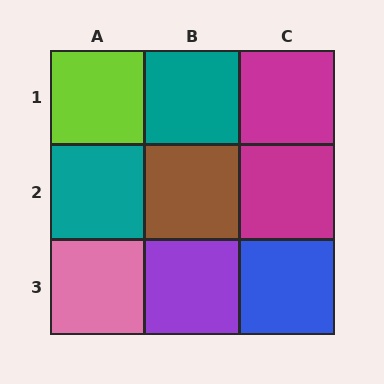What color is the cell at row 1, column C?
Magenta.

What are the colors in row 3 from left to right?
Pink, purple, blue.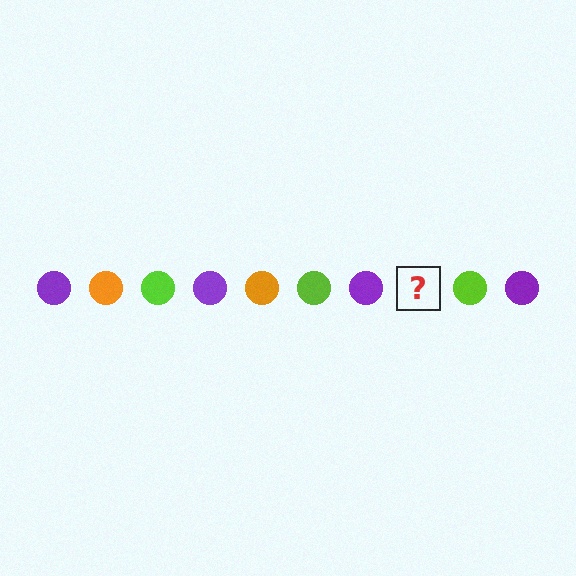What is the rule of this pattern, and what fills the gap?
The rule is that the pattern cycles through purple, orange, lime circles. The gap should be filled with an orange circle.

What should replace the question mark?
The question mark should be replaced with an orange circle.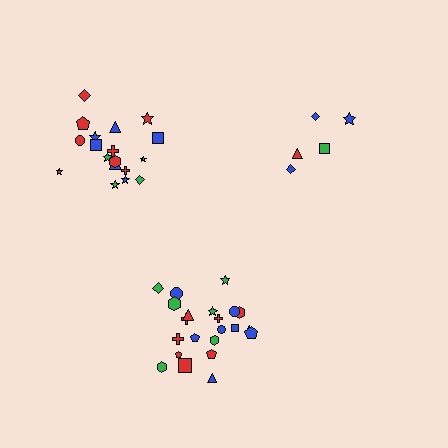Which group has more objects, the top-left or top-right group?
The top-left group.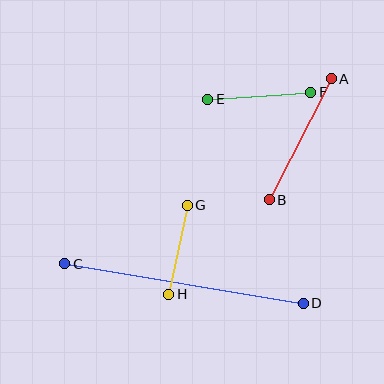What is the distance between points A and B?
The distance is approximately 136 pixels.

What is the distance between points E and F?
The distance is approximately 103 pixels.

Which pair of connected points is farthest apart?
Points C and D are farthest apart.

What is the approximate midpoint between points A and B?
The midpoint is at approximately (300, 139) pixels.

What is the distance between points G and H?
The distance is approximately 91 pixels.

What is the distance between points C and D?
The distance is approximately 242 pixels.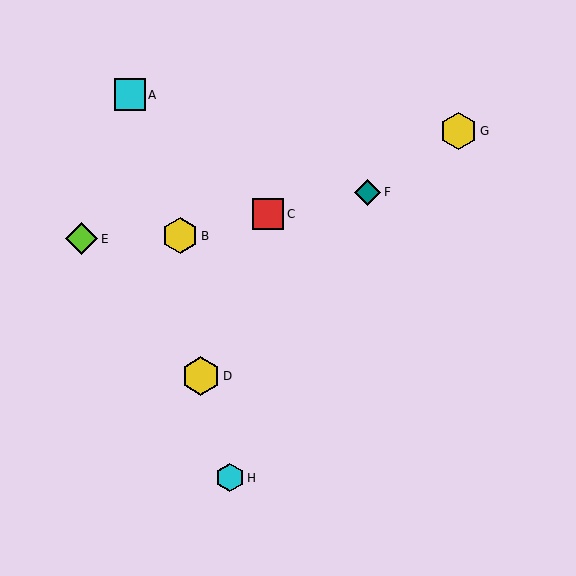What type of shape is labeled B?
Shape B is a yellow hexagon.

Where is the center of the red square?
The center of the red square is at (268, 214).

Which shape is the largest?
The yellow hexagon (labeled D) is the largest.